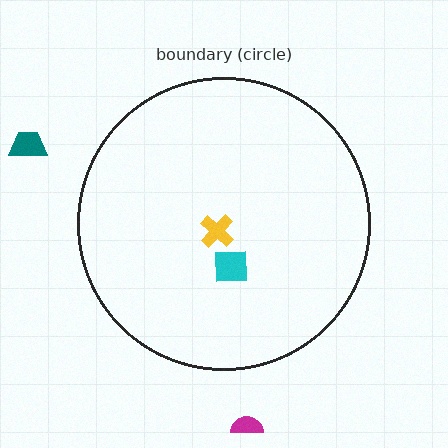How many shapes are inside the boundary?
2 inside, 2 outside.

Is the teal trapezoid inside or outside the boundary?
Outside.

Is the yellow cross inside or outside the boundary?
Inside.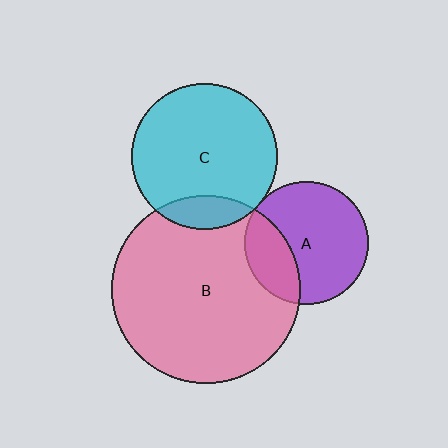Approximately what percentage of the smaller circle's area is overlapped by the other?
Approximately 15%.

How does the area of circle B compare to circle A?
Approximately 2.3 times.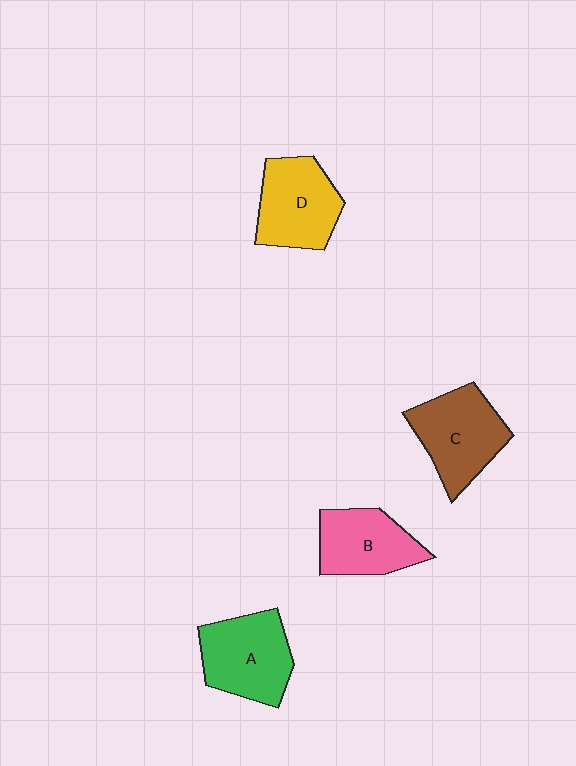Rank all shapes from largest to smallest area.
From largest to smallest: C (brown), A (green), D (yellow), B (pink).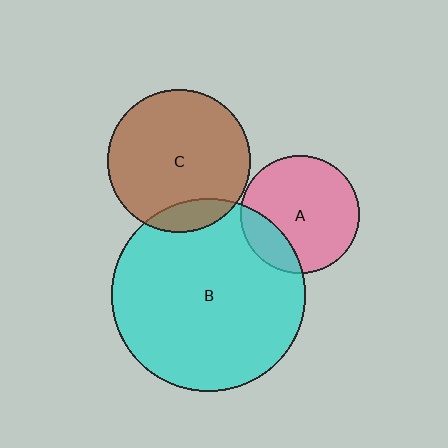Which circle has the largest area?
Circle B (cyan).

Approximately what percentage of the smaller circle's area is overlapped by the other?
Approximately 20%.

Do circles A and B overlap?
Yes.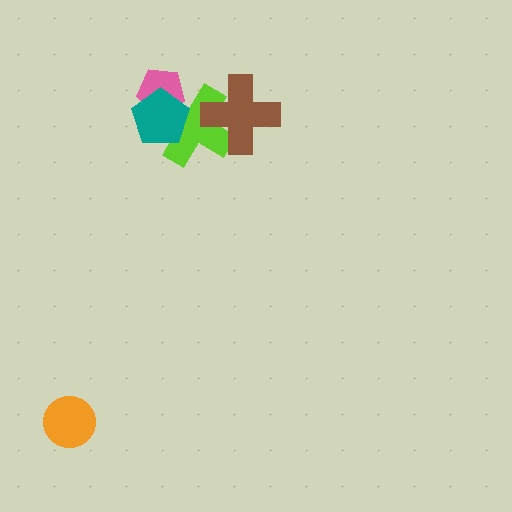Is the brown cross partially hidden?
No, no other shape covers it.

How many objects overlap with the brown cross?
1 object overlaps with the brown cross.